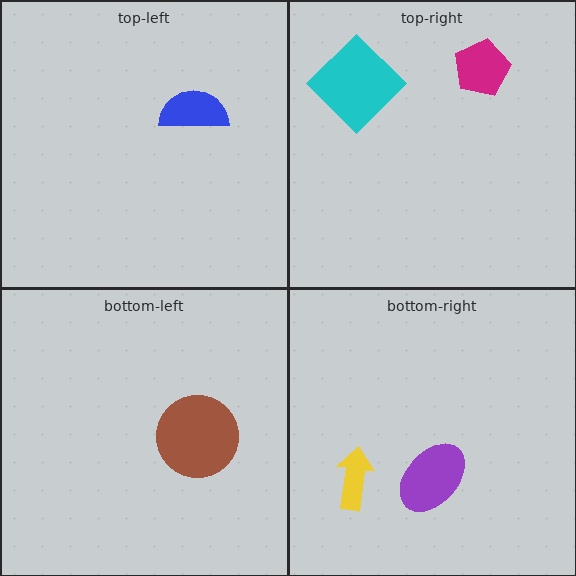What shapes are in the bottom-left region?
The brown circle.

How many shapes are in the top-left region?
1.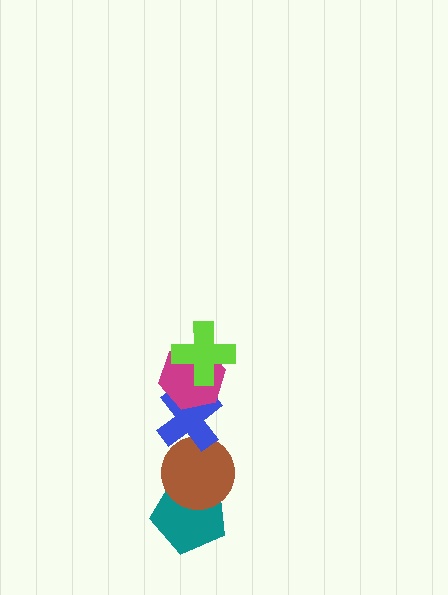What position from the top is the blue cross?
The blue cross is 3rd from the top.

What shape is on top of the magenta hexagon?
The lime cross is on top of the magenta hexagon.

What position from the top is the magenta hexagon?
The magenta hexagon is 2nd from the top.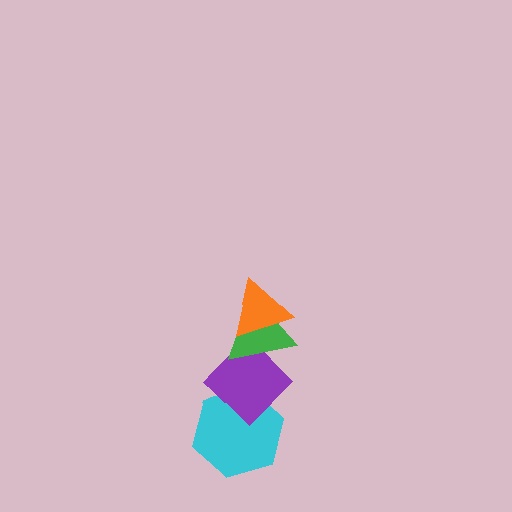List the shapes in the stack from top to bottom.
From top to bottom: the orange triangle, the green triangle, the purple diamond, the cyan hexagon.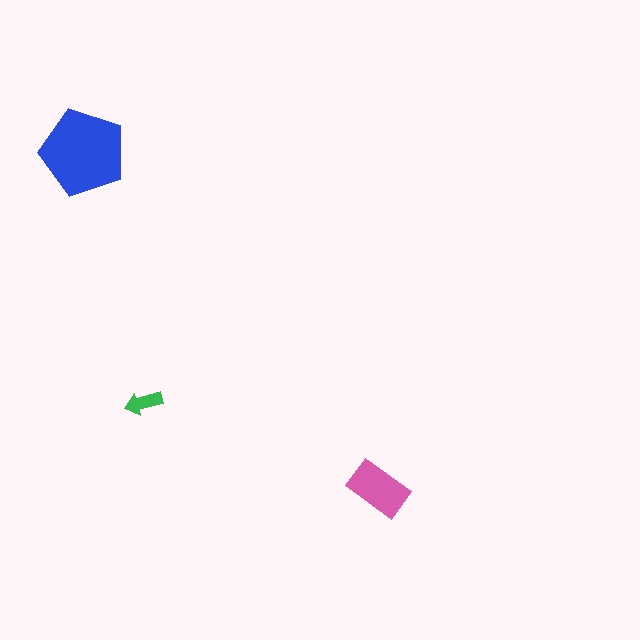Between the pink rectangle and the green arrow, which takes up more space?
The pink rectangle.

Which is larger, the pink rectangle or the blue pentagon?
The blue pentagon.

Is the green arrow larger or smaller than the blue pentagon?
Smaller.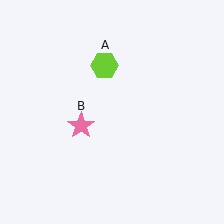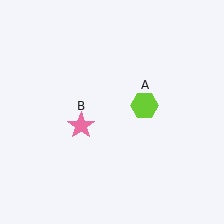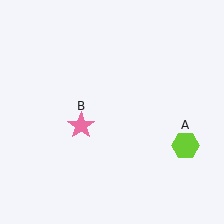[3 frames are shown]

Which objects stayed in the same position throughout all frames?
Pink star (object B) remained stationary.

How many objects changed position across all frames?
1 object changed position: lime hexagon (object A).